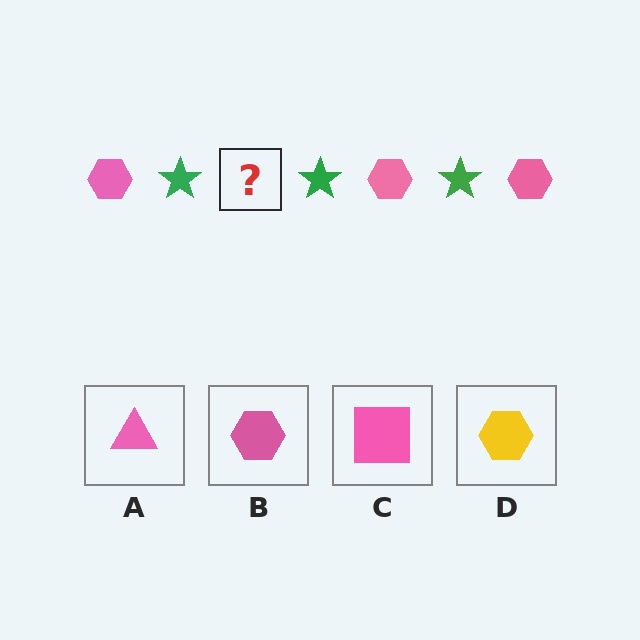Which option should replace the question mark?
Option B.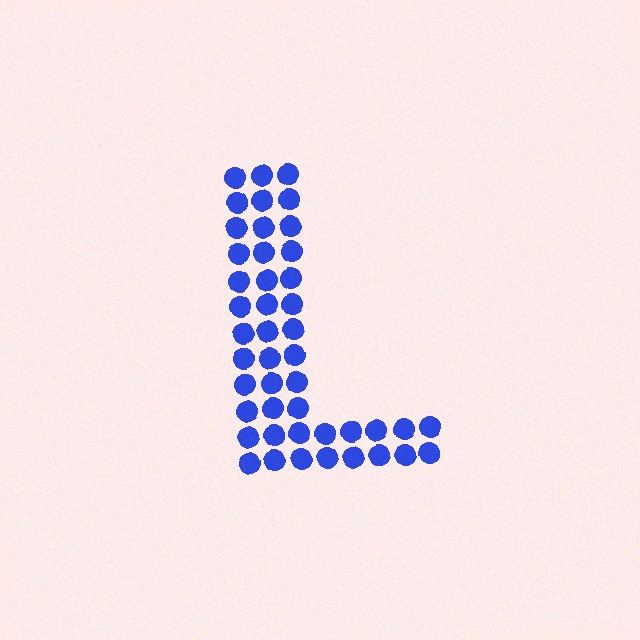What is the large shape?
The large shape is the letter L.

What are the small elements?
The small elements are circles.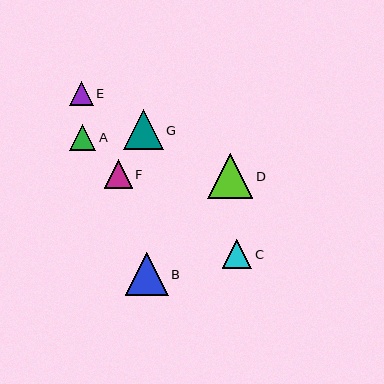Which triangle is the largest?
Triangle D is the largest with a size of approximately 46 pixels.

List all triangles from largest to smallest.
From largest to smallest: D, B, G, C, F, A, E.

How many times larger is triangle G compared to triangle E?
Triangle G is approximately 1.7 times the size of triangle E.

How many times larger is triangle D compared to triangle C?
Triangle D is approximately 1.6 times the size of triangle C.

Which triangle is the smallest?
Triangle E is the smallest with a size of approximately 23 pixels.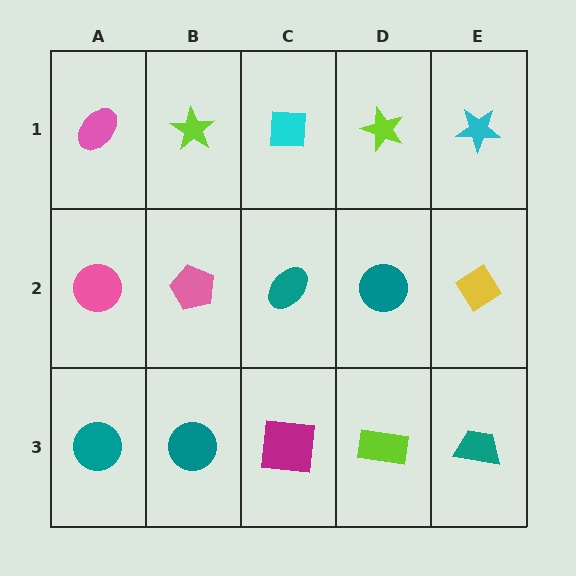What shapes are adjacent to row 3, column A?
A pink circle (row 2, column A), a teal circle (row 3, column B).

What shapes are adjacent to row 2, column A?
A pink ellipse (row 1, column A), a teal circle (row 3, column A), a pink pentagon (row 2, column B).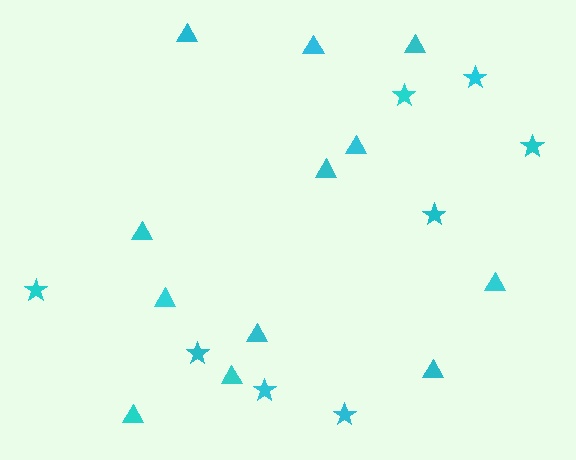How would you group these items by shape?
There are 2 groups: one group of triangles (12) and one group of stars (8).